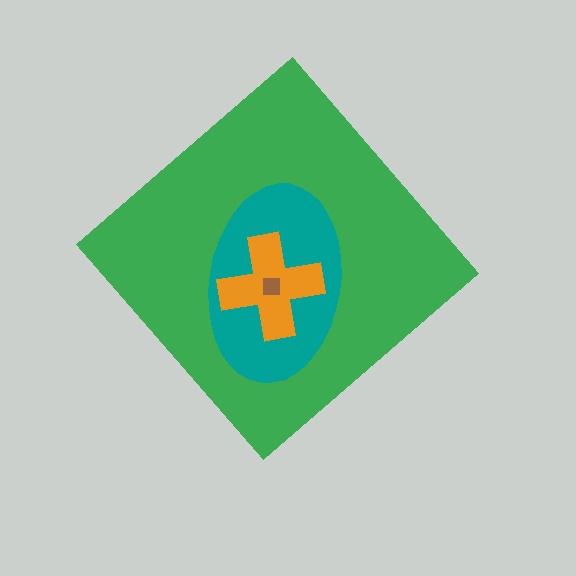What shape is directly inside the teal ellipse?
The orange cross.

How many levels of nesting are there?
4.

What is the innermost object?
The brown square.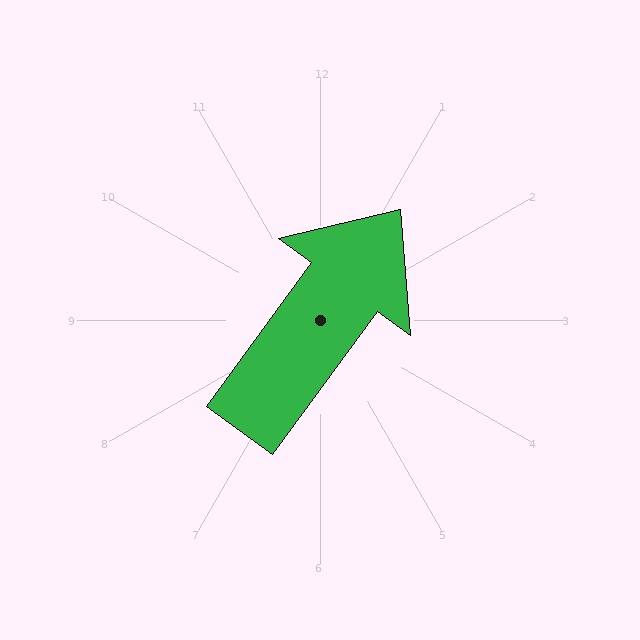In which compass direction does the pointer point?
Northeast.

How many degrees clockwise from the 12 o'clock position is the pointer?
Approximately 36 degrees.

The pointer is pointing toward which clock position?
Roughly 1 o'clock.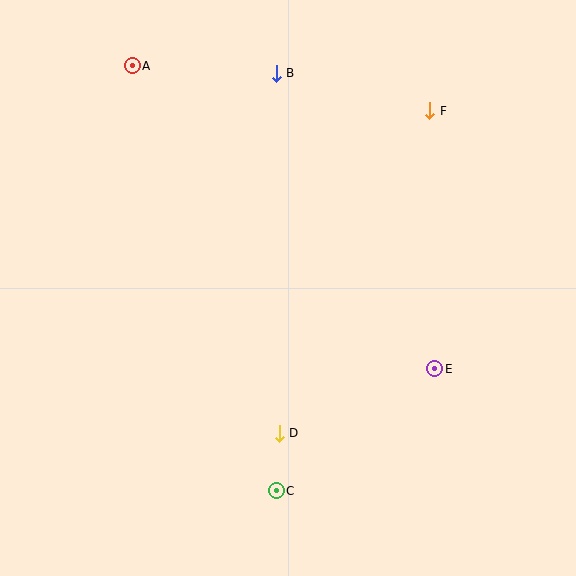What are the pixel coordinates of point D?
Point D is at (279, 433).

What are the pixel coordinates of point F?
Point F is at (430, 111).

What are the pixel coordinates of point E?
Point E is at (435, 369).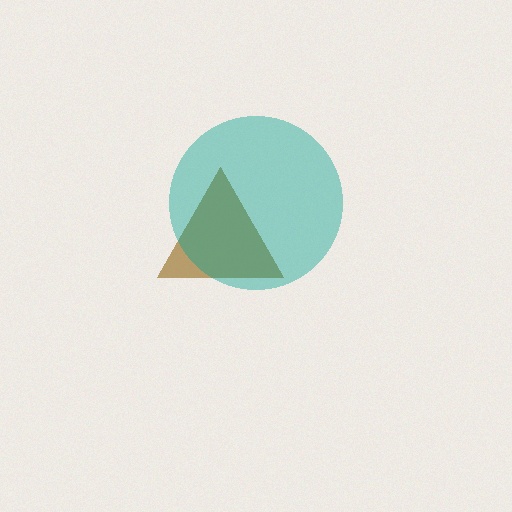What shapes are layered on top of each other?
The layered shapes are: a brown triangle, a teal circle.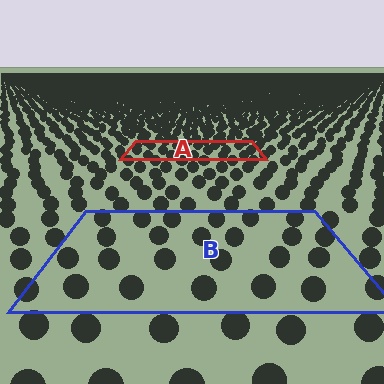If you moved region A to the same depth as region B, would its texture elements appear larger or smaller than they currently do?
They would appear larger. At a closer depth, the same texture elements are projected at a bigger on-screen size.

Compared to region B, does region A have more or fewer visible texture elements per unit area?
Region A has more texture elements per unit area — they are packed more densely because it is farther away.